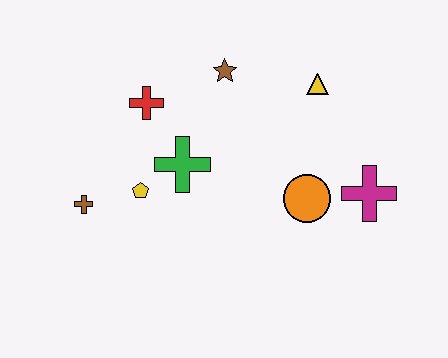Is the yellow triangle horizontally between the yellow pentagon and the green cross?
No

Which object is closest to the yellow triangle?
The brown star is closest to the yellow triangle.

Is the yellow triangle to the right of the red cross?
Yes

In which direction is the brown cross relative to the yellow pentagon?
The brown cross is to the left of the yellow pentagon.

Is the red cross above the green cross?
Yes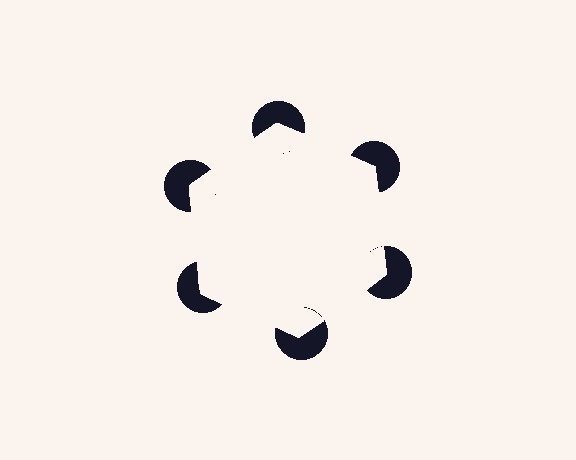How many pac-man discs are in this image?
There are 6 — one at each vertex of the illusory hexagon.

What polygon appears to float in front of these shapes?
An illusory hexagon — its edges are inferred from the aligned wedge cuts in the pac-man discs, not physically drawn.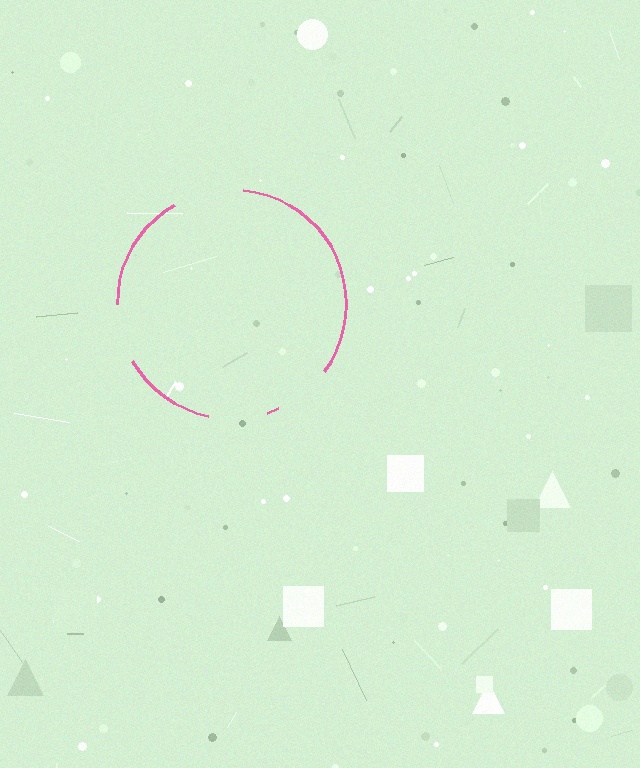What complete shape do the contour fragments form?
The contour fragments form a circle.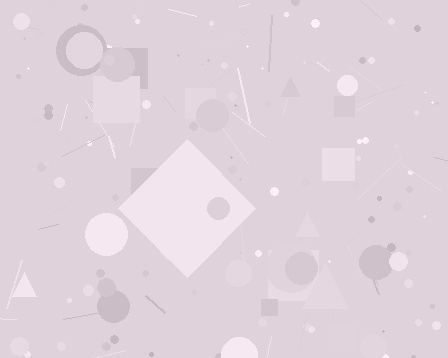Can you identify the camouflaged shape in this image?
The camouflaged shape is a diamond.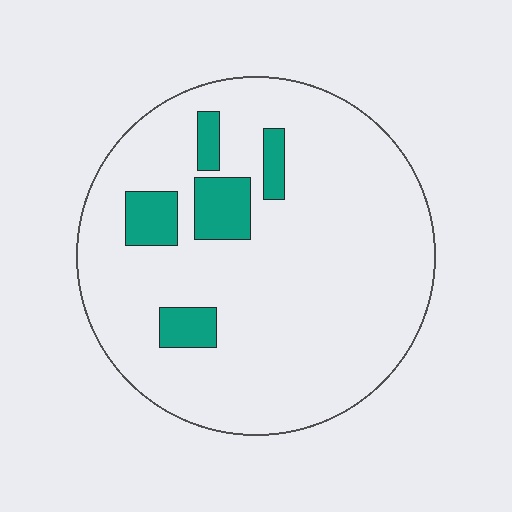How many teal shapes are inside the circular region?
5.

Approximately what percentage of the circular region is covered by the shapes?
Approximately 10%.